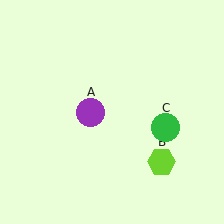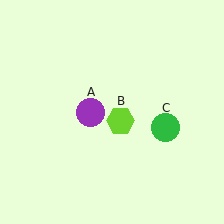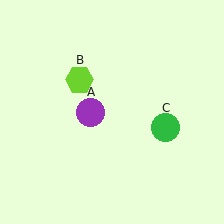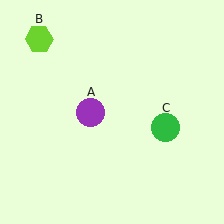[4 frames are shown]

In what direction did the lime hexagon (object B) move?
The lime hexagon (object B) moved up and to the left.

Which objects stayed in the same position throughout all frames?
Purple circle (object A) and green circle (object C) remained stationary.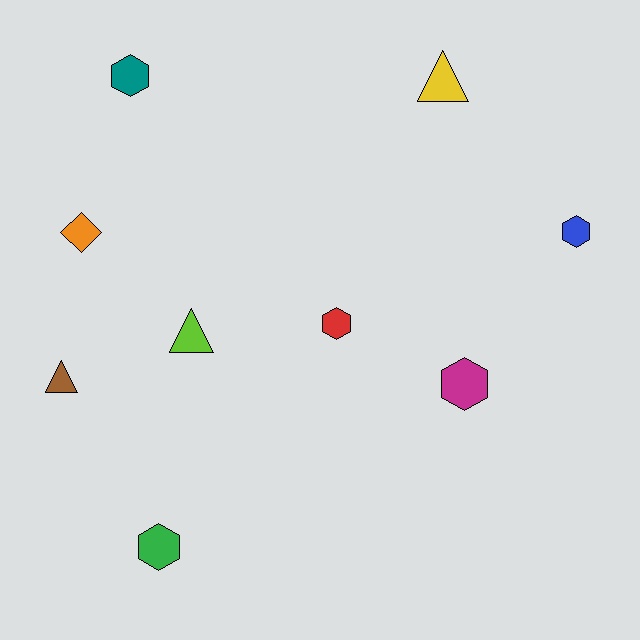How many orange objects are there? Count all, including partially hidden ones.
There is 1 orange object.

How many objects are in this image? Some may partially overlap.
There are 9 objects.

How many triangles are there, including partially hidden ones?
There are 3 triangles.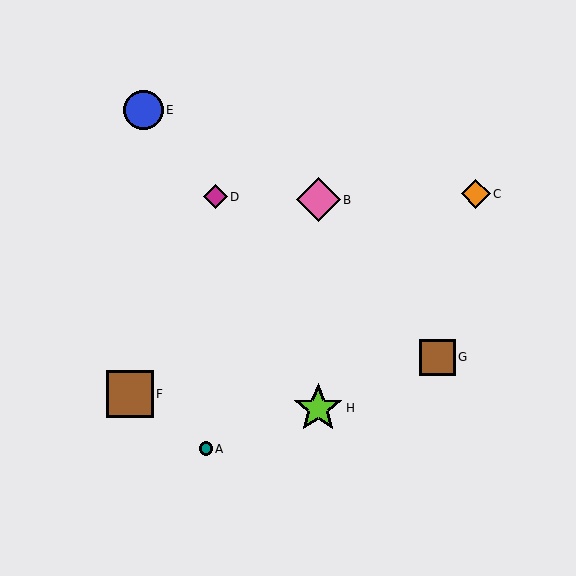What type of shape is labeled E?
Shape E is a blue circle.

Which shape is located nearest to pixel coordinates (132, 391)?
The brown square (labeled F) at (130, 394) is nearest to that location.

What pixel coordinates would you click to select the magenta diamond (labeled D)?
Click at (215, 197) to select the magenta diamond D.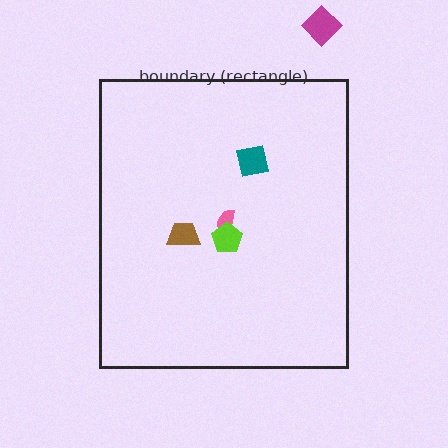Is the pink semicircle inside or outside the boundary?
Inside.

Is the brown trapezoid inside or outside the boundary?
Inside.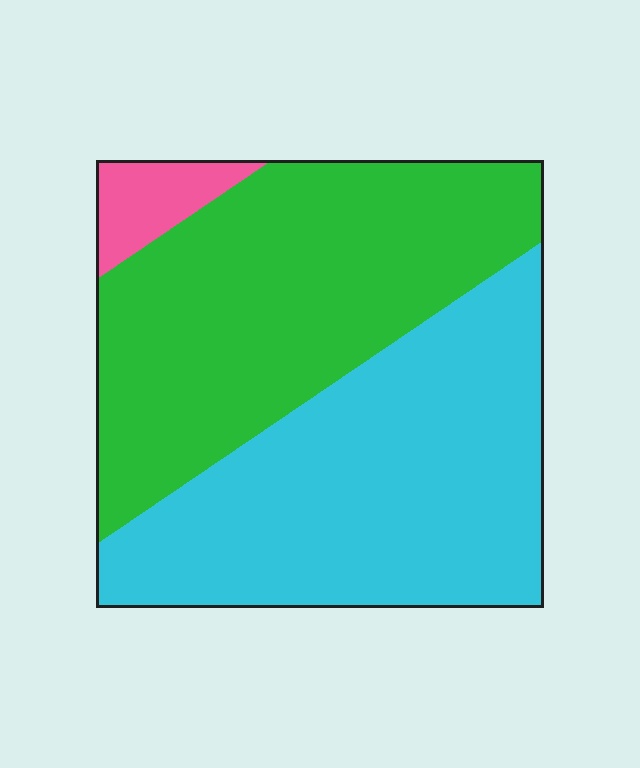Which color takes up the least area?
Pink, at roughly 5%.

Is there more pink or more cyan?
Cyan.